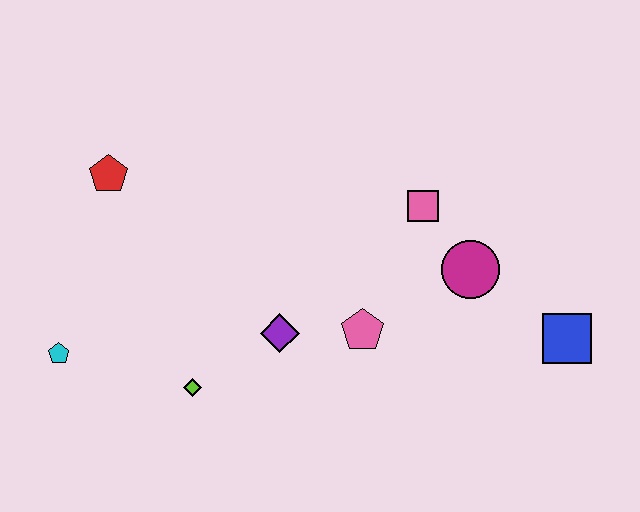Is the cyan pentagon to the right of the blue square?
No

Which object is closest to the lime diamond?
The purple diamond is closest to the lime diamond.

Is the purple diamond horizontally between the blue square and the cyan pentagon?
Yes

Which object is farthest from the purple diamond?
The blue square is farthest from the purple diamond.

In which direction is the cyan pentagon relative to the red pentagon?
The cyan pentagon is below the red pentagon.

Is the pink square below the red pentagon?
Yes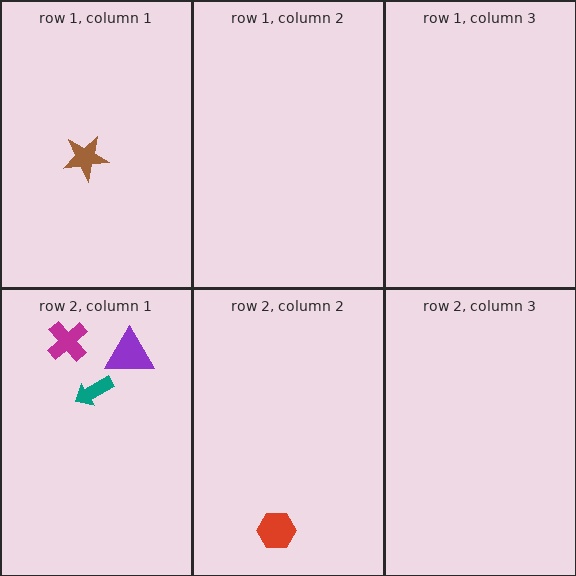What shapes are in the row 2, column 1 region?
The magenta cross, the teal arrow, the purple triangle.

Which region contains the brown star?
The row 1, column 1 region.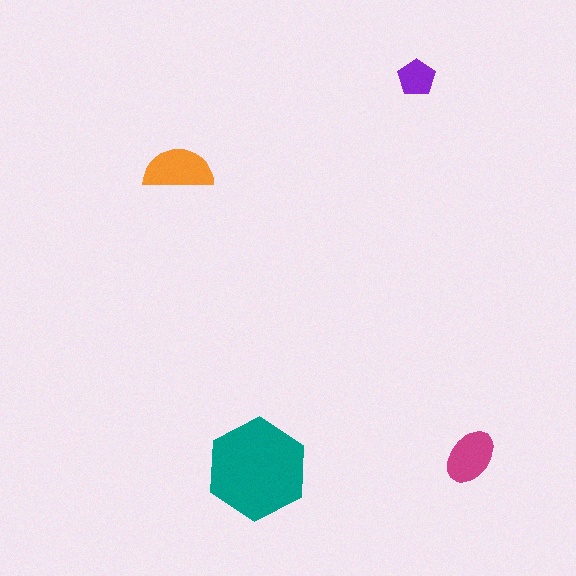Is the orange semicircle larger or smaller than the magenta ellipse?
Larger.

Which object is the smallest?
The purple pentagon.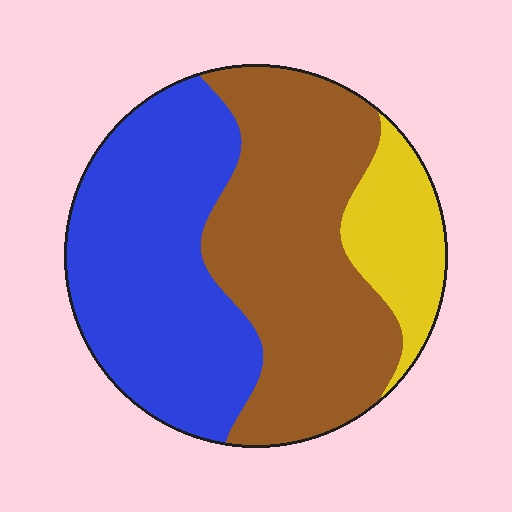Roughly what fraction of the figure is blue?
Blue takes up between a third and a half of the figure.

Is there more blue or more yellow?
Blue.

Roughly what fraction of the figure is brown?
Brown covers roughly 45% of the figure.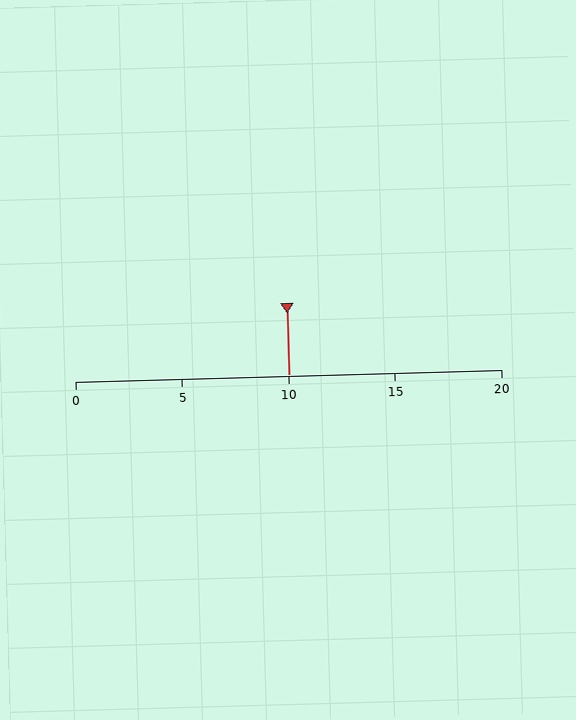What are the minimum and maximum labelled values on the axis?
The axis runs from 0 to 20.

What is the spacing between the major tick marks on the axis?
The major ticks are spaced 5 apart.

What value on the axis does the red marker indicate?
The marker indicates approximately 10.